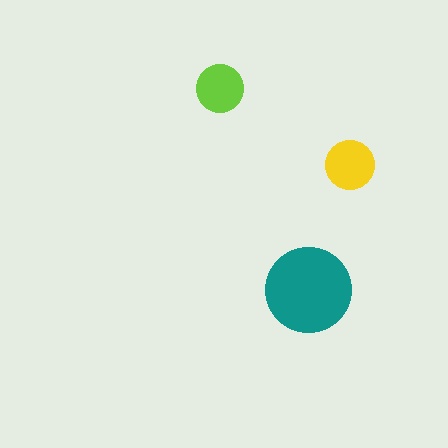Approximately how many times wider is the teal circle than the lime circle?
About 2 times wider.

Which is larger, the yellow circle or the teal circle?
The teal one.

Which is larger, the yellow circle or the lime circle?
The yellow one.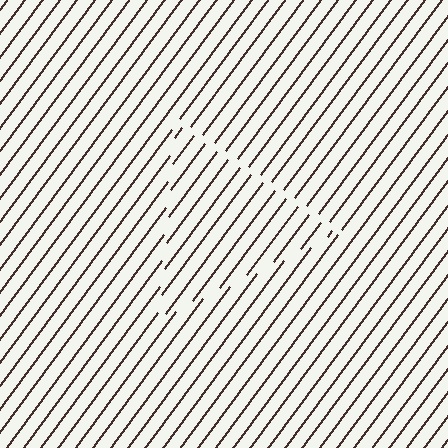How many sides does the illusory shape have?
3 sides — the line-ends trace a triangle.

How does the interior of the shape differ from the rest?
The interior of the shape contains the same grating, shifted by half a period — the contour is defined by the phase discontinuity where line-ends from the inner and outer gratings abut.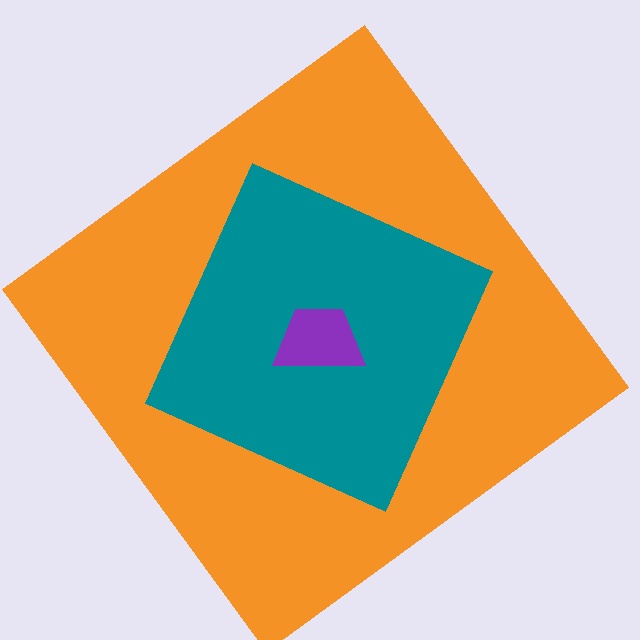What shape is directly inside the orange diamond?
The teal diamond.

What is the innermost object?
The purple trapezoid.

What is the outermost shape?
The orange diamond.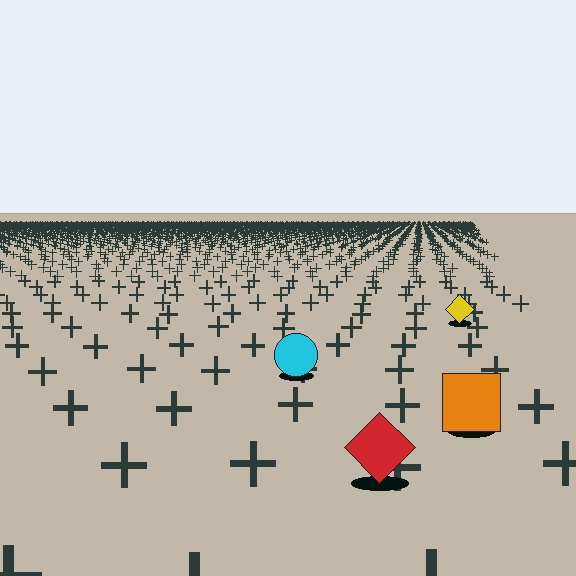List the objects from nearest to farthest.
From nearest to farthest: the red diamond, the orange square, the cyan circle, the yellow diamond.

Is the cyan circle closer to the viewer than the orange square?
No. The orange square is closer — you can tell from the texture gradient: the ground texture is coarser near it.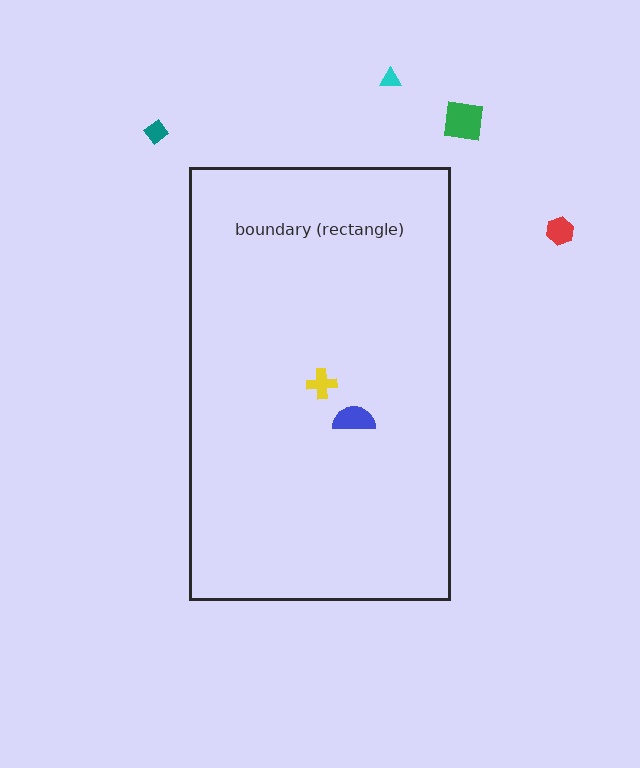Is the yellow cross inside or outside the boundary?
Inside.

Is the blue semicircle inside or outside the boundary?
Inside.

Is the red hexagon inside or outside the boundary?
Outside.